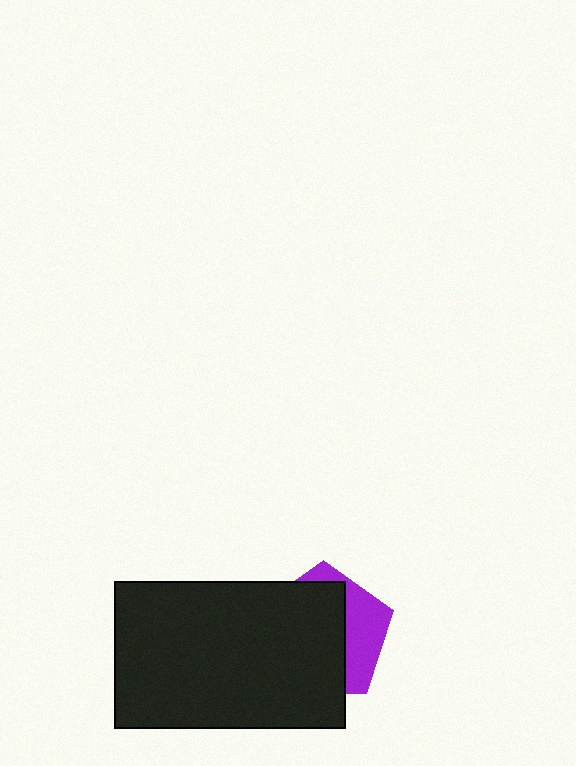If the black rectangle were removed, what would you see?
You would see the complete purple pentagon.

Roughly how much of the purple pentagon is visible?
A small part of it is visible (roughly 33%).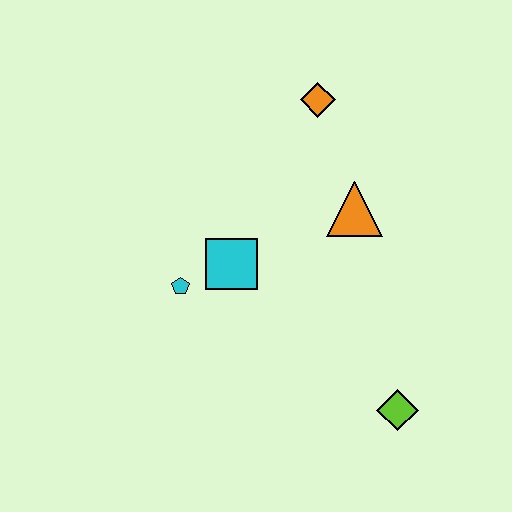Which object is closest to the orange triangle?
The orange diamond is closest to the orange triangle.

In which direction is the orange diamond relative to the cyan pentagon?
The orange diamond is above the cyan pentagon.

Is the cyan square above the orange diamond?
No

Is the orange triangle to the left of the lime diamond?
Yes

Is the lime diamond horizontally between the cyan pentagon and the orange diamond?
No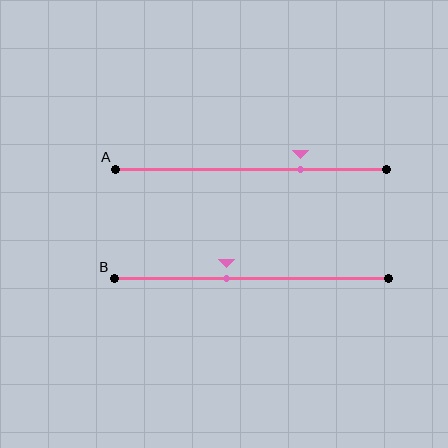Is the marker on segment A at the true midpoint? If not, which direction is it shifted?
No, the marker on segment A is shifted to the right by about 18% of the segment length.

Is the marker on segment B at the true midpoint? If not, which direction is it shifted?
No, the marker on segment B is shifted to the left by about 9% of the segment length.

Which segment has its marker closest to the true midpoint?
Segment B has its marker closest to the true midpoint.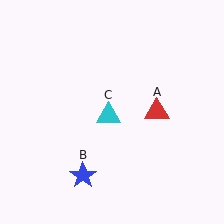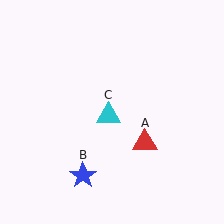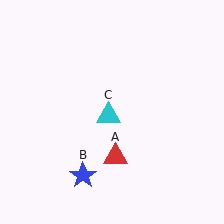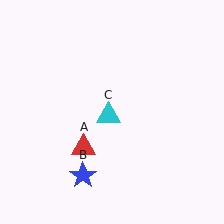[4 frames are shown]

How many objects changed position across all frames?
1 object changed position: red triangle (object A).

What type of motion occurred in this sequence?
The red triangle (object A) rotated clockwise around the center of the scene.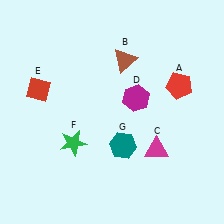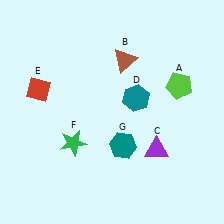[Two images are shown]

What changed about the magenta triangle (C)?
In Image 1, C is magenta. In Image 2, it changed to purple.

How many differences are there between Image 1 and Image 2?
There are 3 differences between the two images.